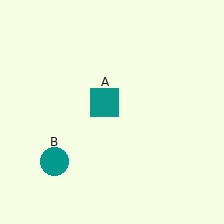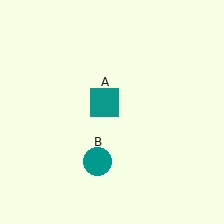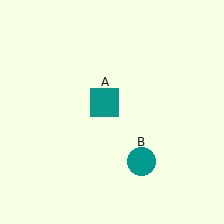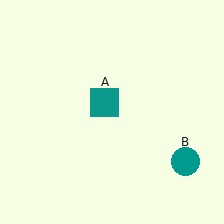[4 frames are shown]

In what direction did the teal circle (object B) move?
The teal circle (object B) moved right.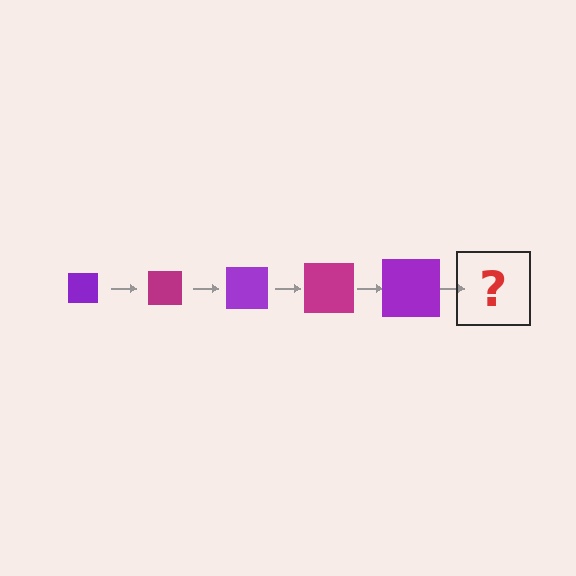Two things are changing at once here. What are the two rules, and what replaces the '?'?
The two rules are that the square grows larger each step and the color cycles through purple and magenta. The '?' should be a magenta square, larger than the previous one.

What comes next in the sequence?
The next element should be a magenta square, larger than the previous one.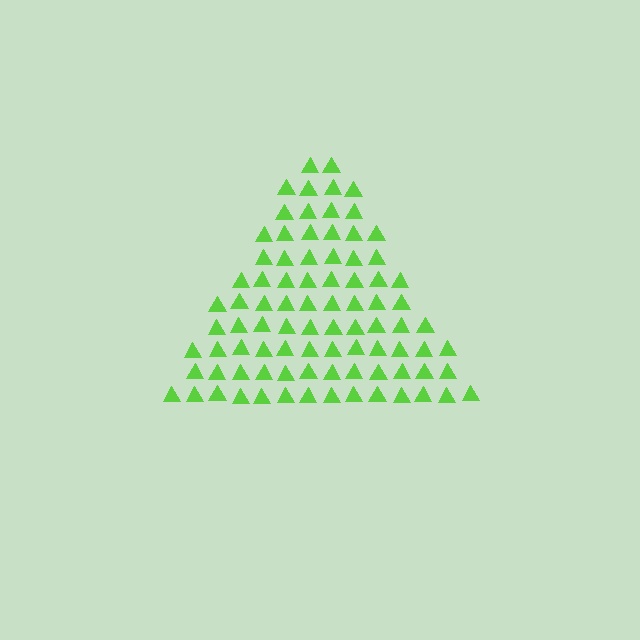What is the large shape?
The large shape is a triangle.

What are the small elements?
The small elements are triangles.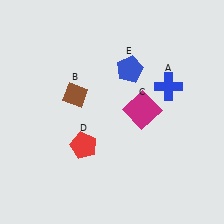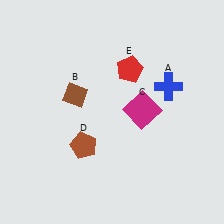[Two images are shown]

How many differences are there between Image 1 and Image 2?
There are 2 differences between the two images.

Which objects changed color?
D changed from red to brown. E changed from blue to red.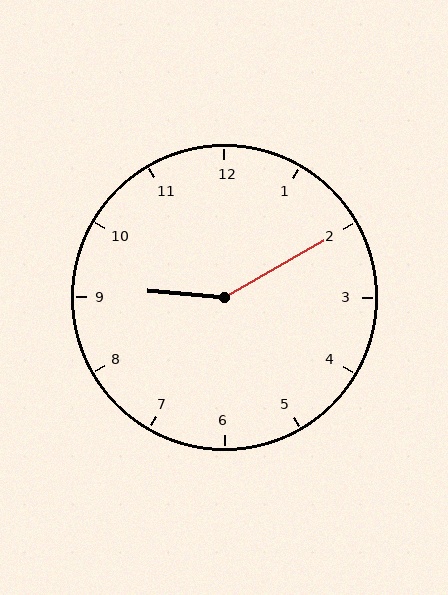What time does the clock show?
9:10.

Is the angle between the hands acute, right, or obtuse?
It is obtuse.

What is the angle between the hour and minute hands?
Approximately 145 degrees.